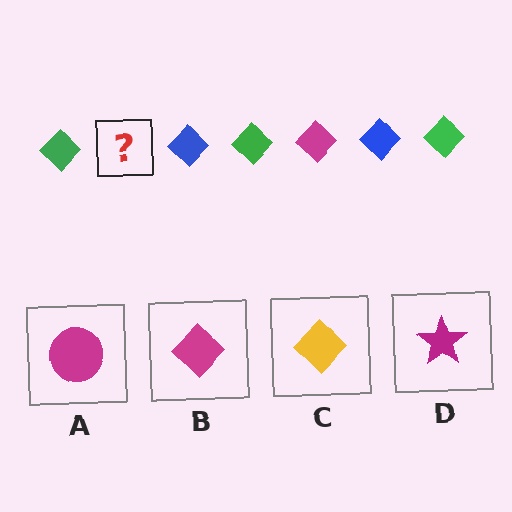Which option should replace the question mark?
Option B.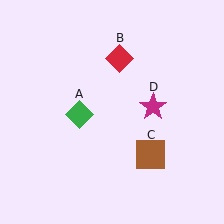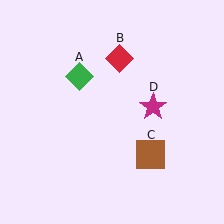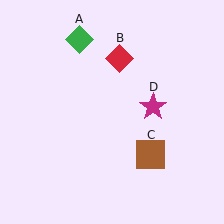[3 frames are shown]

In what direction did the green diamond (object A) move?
The green diamond (object A) moved up.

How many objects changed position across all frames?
1 object changed position: green diamond (object A).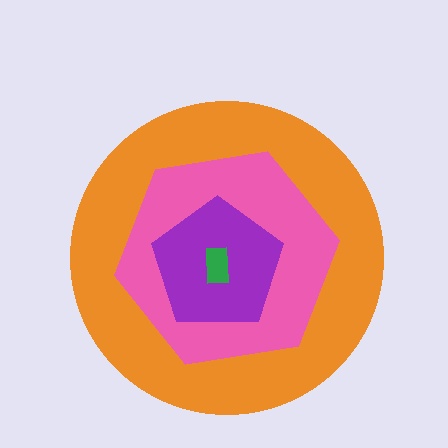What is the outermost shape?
The orange circle.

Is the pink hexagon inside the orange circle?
Yes.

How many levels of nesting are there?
4.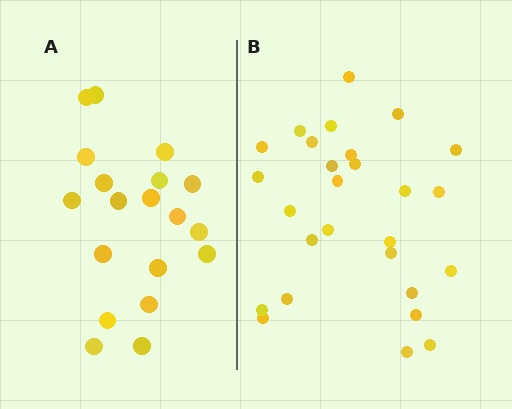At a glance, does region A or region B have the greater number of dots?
Region B (the right region) has more dots.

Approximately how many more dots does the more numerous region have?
Region B has roughly 8 or so more dots than region A.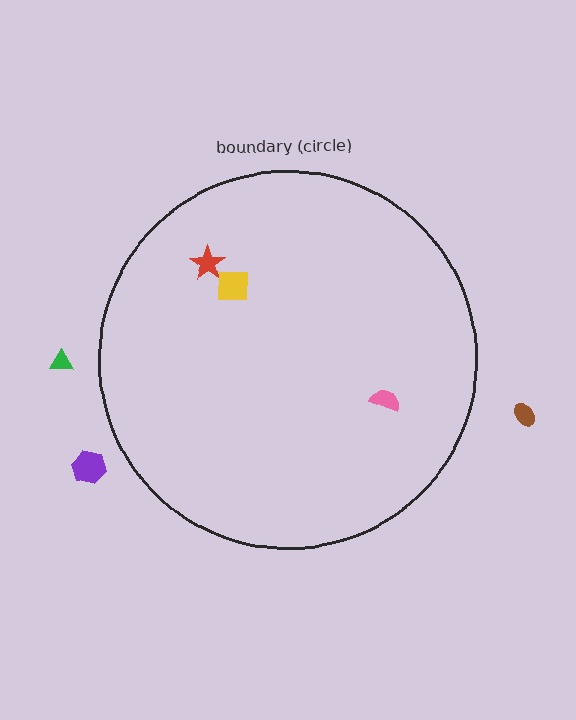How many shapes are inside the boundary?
3 inside, 3 outside.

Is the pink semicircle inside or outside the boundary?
Inside.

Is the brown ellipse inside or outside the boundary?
Outside.